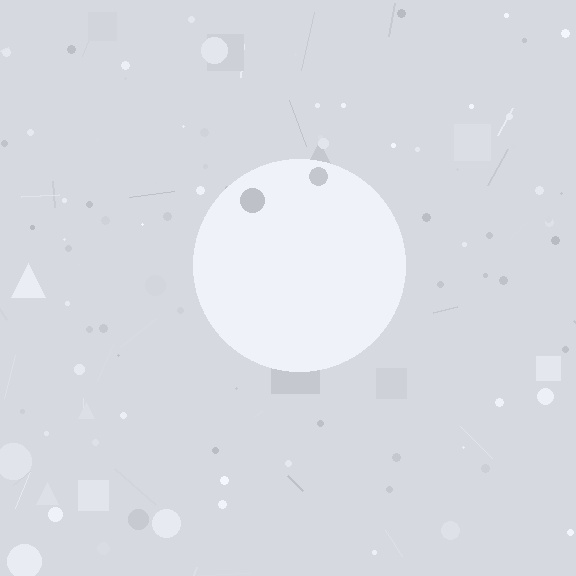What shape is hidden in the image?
A circle is hidden in the image.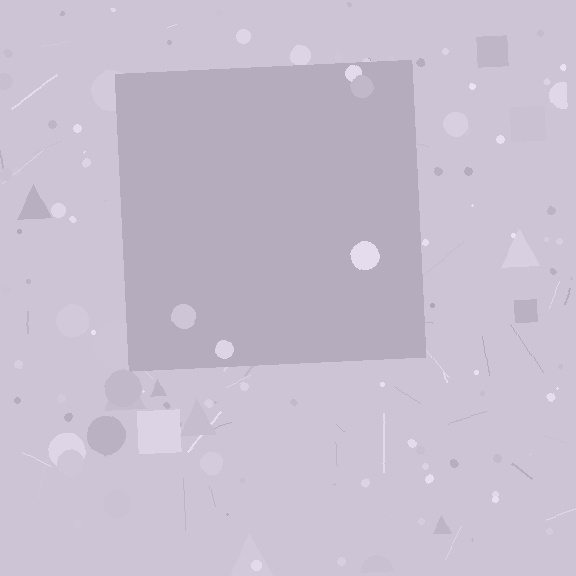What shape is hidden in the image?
A square is hidden in the image.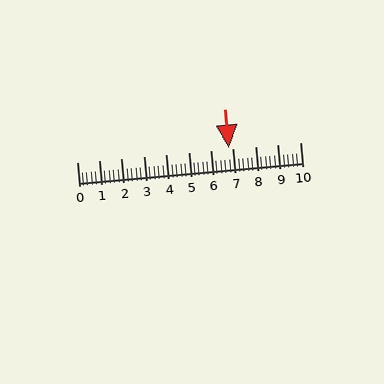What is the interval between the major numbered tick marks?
The major tick marks are spaced 1 units apart.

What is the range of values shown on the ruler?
The ruler shows values from 0 to 10.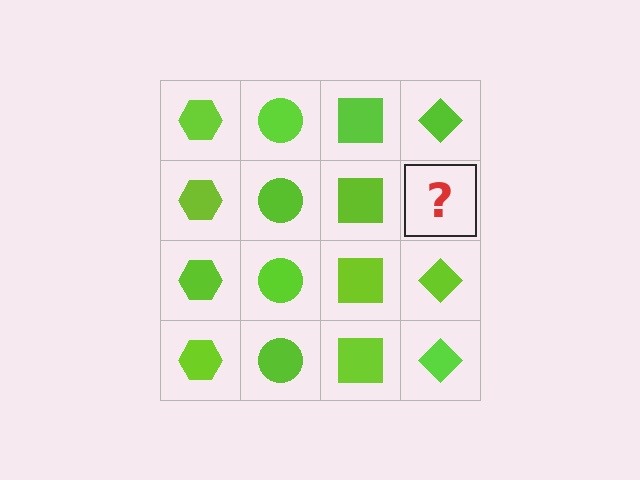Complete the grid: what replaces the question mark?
The question mark should be replaced with a lime diamond.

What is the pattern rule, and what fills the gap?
The rule is that each column has a consistent shape. The gap should be filled with a lime diamond.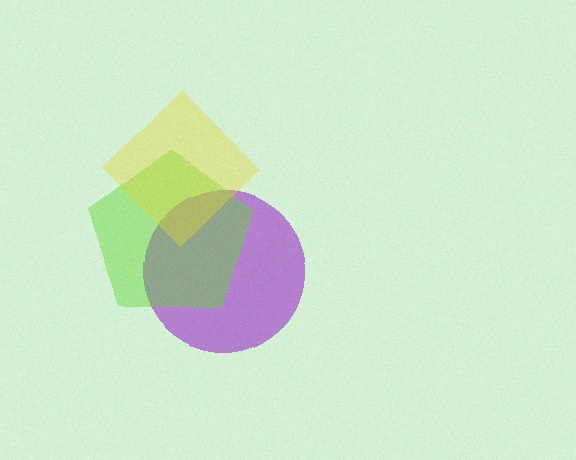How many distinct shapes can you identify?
There are 3 distinct shapes: a purple circle, a lime pentagon, a yellow diamond.